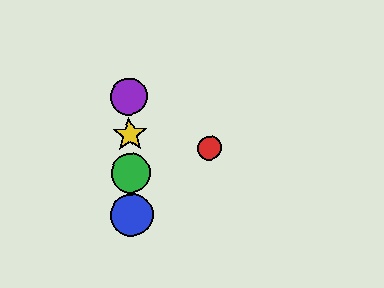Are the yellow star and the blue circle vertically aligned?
Yes, both are at x≈130.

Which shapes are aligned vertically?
The blue circle, the green circle, the yellow star, the purple circle are aligned vertically.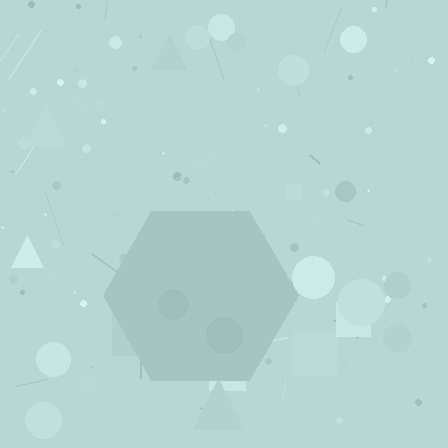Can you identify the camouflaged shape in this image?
The camouflaged shape is a hexagon.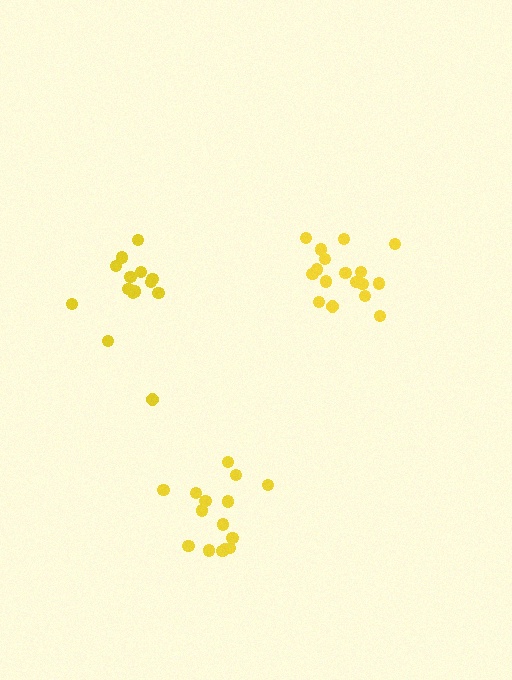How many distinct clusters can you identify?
There are 3 distinct clusters.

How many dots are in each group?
Group 1: 17 dots, Group 2: 14 dots, Group 3: 15 dots (46 total).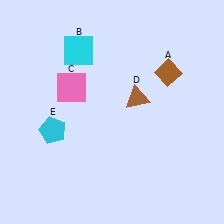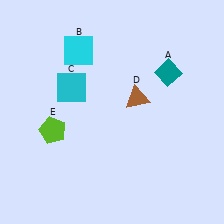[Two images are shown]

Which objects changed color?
A changed from brown to teal. C changed from pink to cyan. E changed from cyan to lime.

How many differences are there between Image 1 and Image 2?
There are 3 differences between the two images.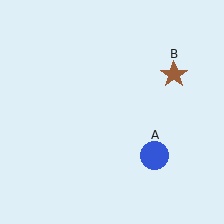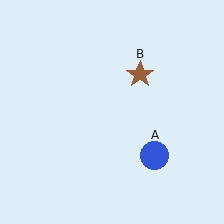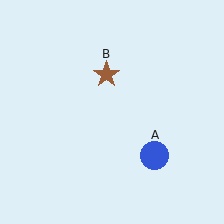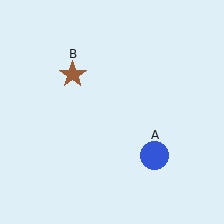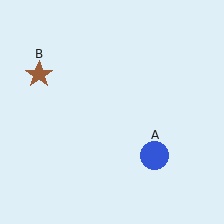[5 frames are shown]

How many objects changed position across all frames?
1 object changed position: brown star (object B).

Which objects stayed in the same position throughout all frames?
Blue circle (object A) remained stationary.